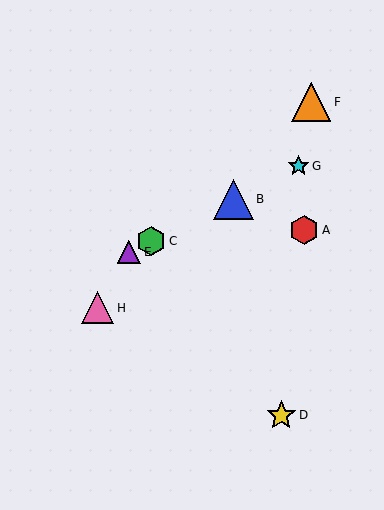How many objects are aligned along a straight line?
4 objects (B, C, E, G) are aligned along a straight line.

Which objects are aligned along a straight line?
Objects B, C, E, G are aligned along a straight line.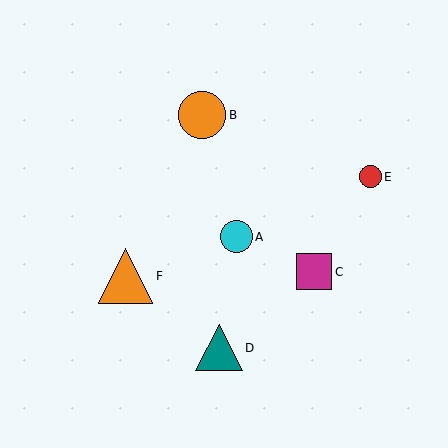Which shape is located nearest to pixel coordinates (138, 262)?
The orange triangle (labeled F) at (126, 276) is nearest to that location.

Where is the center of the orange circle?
The center of the orange circle is at (202, 115).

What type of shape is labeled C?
Shape C is a magenta square.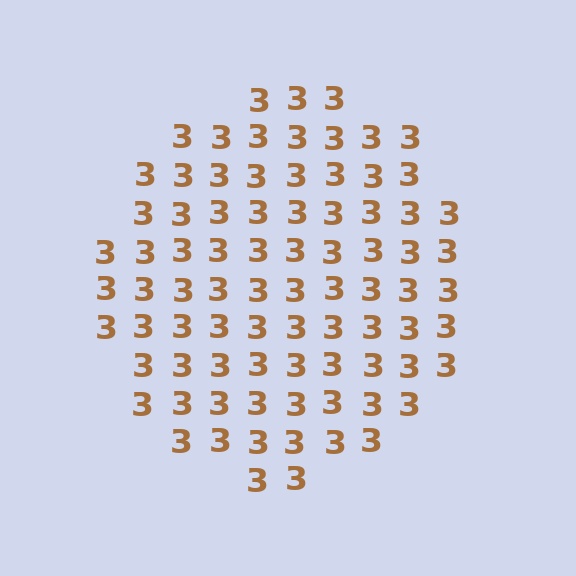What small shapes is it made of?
It is made of small digit 3's.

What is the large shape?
The large shape is a circle.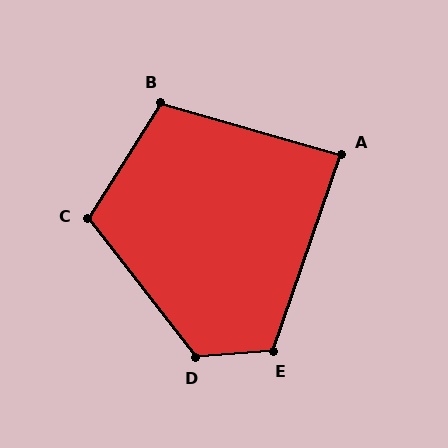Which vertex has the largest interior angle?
D, at approximately 123 degrees.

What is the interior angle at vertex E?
Approximately 114 degrees (obtuse).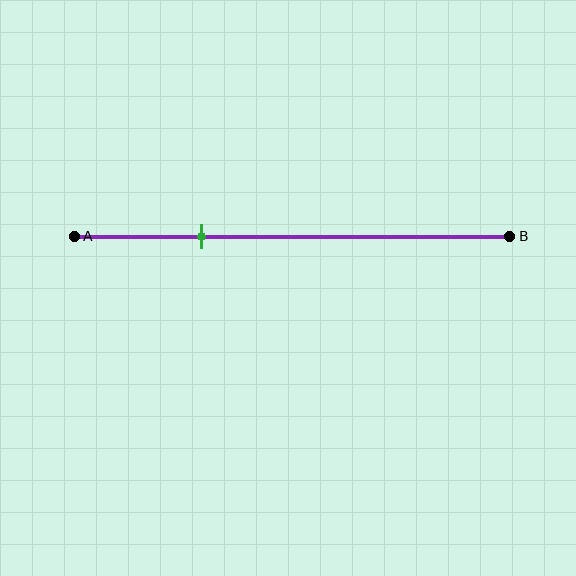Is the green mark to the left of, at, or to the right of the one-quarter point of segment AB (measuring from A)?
The green mark is to the right of the one-quarter point of segment AB.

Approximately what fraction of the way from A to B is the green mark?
The green mark is approximately 30% of the way from A to B.